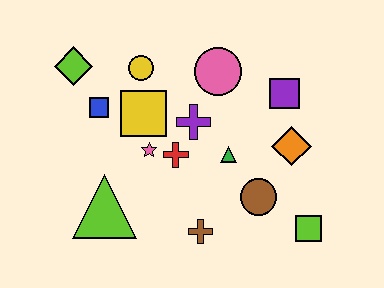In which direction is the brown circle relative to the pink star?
The brown circle is to the right of the pink star.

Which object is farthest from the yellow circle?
The lime square is farthest from the yellow circle.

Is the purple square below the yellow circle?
Yes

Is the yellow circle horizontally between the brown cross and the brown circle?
No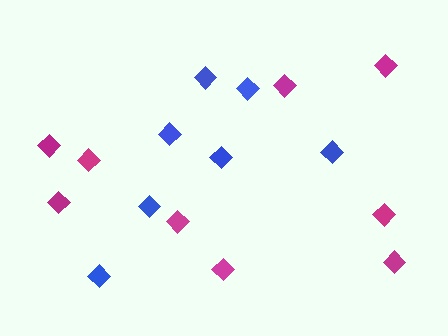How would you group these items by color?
There are 2 groups: one group of magenta diamonds (9) and one group of blue diamonds (7).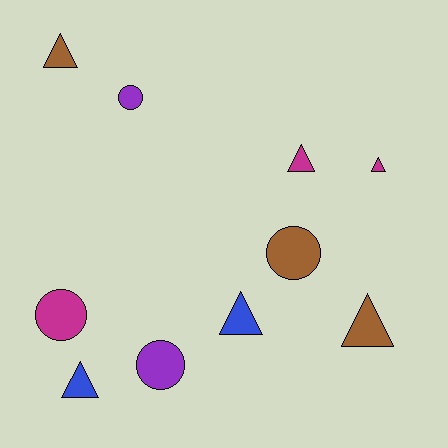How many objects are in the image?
There are 10 objects.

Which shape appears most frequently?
Triangle, with 6 objects.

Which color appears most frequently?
Brown, with 3 objects.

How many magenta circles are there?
There is 1 magenta circle.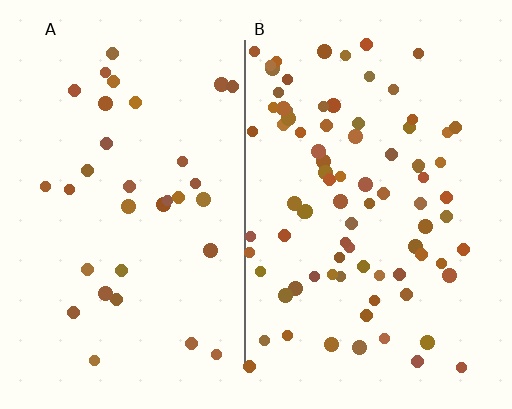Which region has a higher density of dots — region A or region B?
B (the right).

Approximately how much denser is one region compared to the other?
Approximately 2.6× — region B over region A.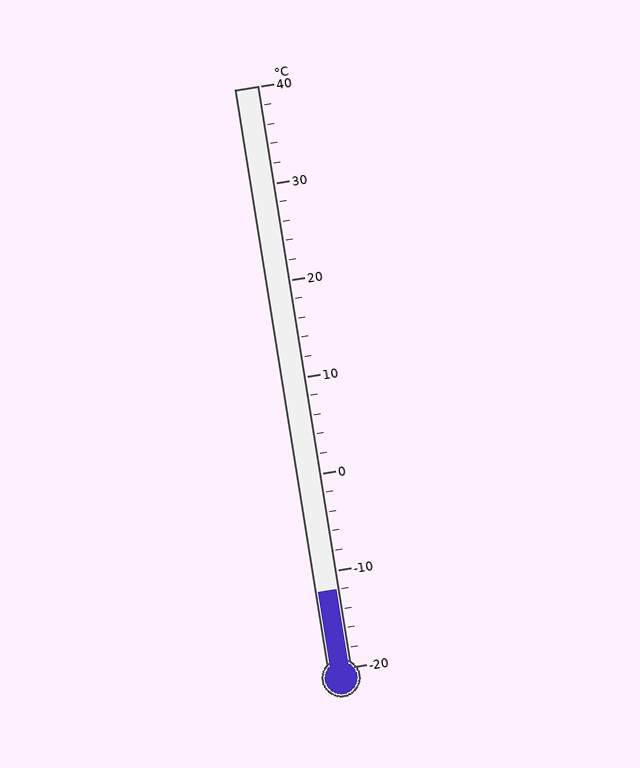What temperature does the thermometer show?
The thermometer shows approximately -12°C.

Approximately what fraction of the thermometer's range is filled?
The thermometer is filled to approximately 15% of its range.